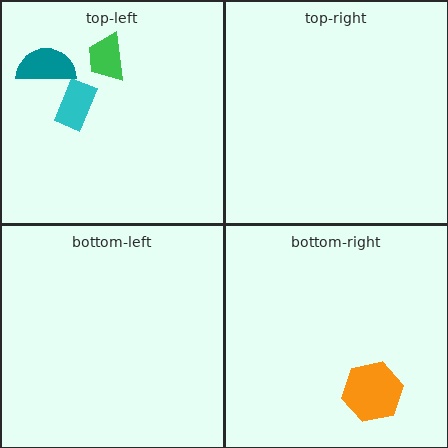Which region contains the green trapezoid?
The top-left region.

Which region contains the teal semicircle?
The top-left region.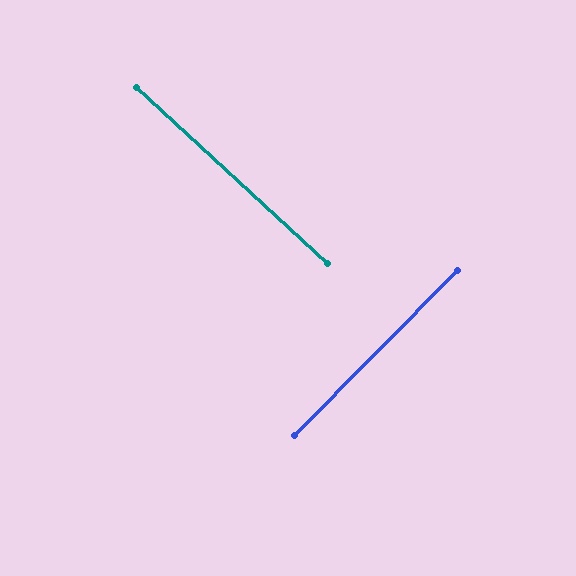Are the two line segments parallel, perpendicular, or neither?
Perpendicular — they meet at approximately 88°.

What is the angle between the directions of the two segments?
Approximately 88 degrees.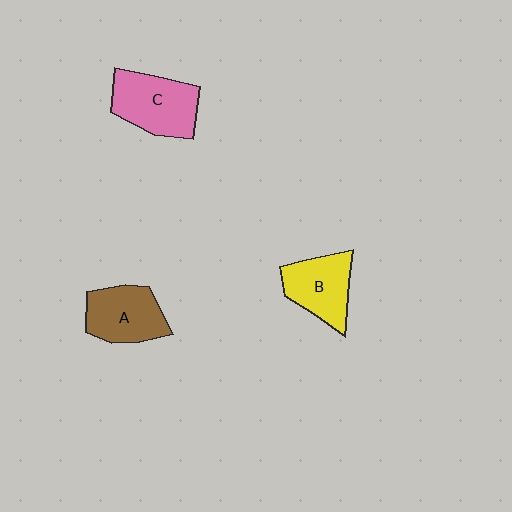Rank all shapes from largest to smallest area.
From largest to smallest: C (pink), A (brown), B (yellow).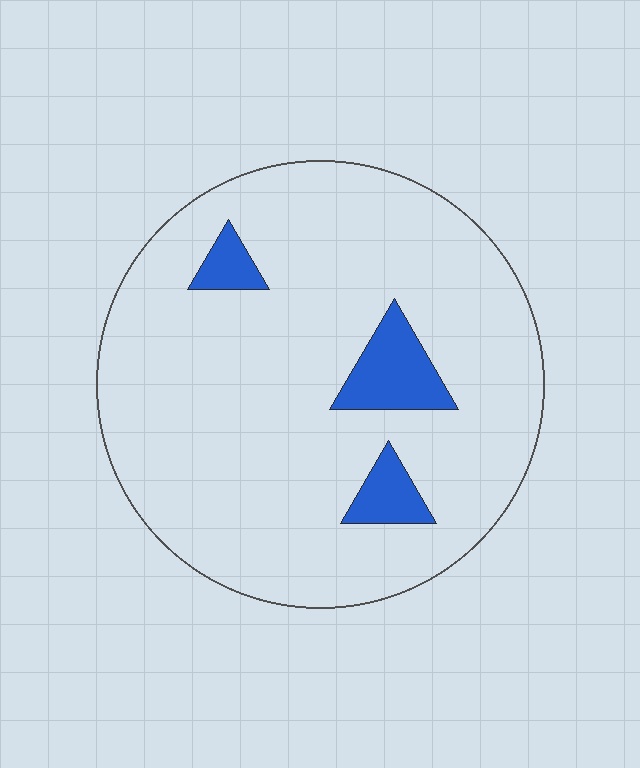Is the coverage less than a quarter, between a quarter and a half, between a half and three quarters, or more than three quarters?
Less than a quarter.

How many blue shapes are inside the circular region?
3.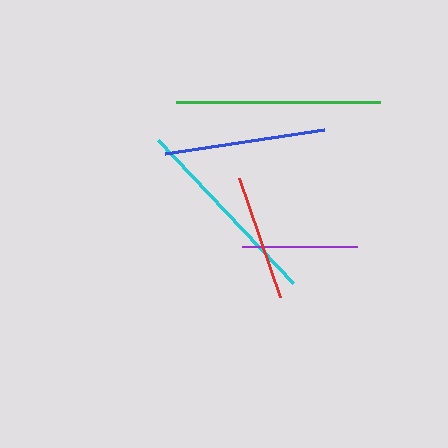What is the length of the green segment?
The green segment is approximately 204 pixels long.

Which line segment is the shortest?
The purple line is the shortest at approximately 116 pixels.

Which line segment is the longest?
The green line is the longest at approximately 204 pixels.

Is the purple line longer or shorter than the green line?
The green line is longer than the purple line.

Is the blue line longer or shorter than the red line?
The blue line is longer than the red line.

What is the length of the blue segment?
The blue segment is approximately 161 pixels long.